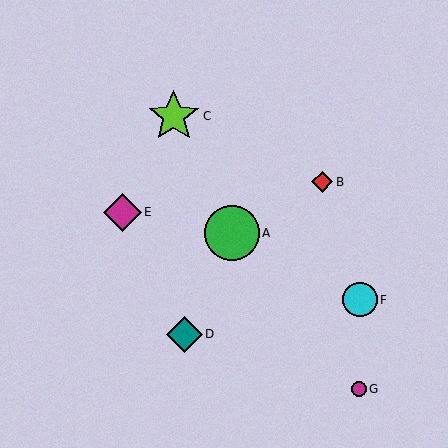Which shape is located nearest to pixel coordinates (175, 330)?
The teal diamond (labeled D) at (184, 335) is nearest to that location.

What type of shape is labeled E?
Shape E is a magenta diamond.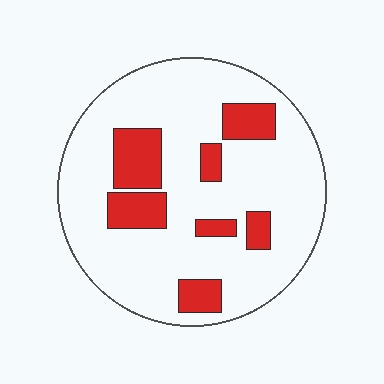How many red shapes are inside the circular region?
7.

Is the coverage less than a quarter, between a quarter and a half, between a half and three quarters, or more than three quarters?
Less than a quarter.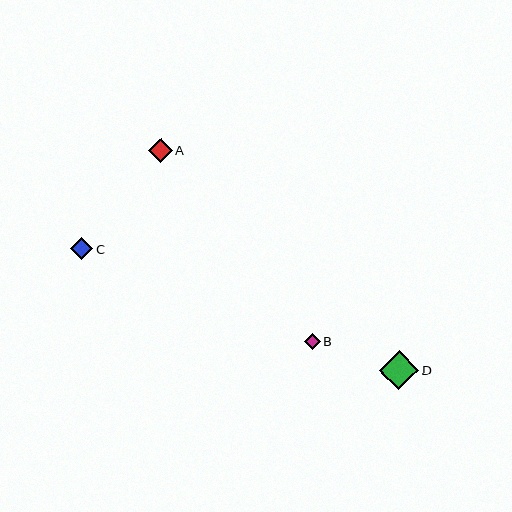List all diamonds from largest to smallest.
From largest to smallest: D, A, C, B.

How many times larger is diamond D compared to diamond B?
Diamond D is approximately 2.5 times the size of diamond B.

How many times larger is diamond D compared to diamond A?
Diamond D is approximately 1.7 times the size of diamond A.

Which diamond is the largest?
Diamond D is the largest with a size of approximately 39 pixels.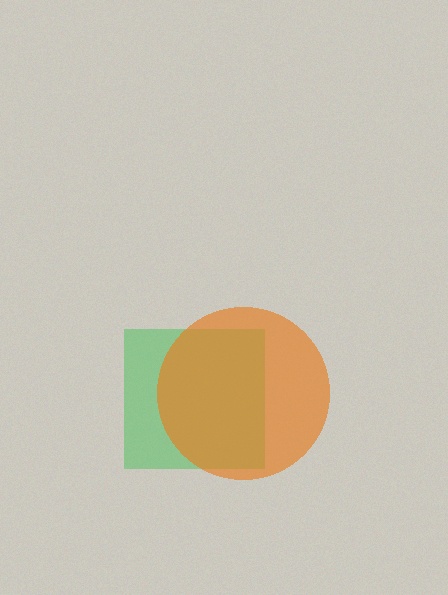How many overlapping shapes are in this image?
There are 2 overlapping shapes in the image.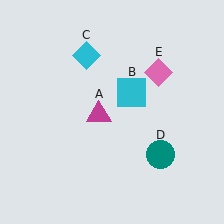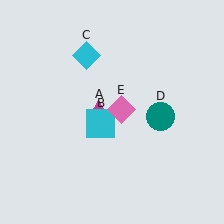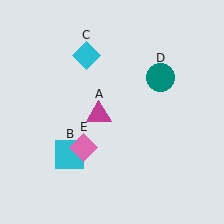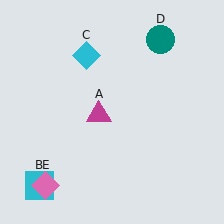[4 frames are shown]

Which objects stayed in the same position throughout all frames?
Magenta triangle (object A) and cyan diamond (object C) remained stationary.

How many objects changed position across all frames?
3 objects changed position: cyan square (object B), teal circle (object D), pink diamond (object E).